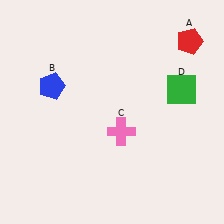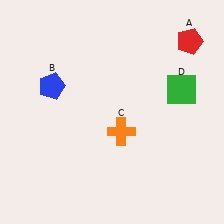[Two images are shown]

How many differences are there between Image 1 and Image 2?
There is 1 difference between the two images.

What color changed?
The cross (C) changed from pink in Image 1 to orange in Image 2.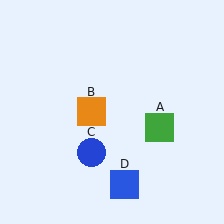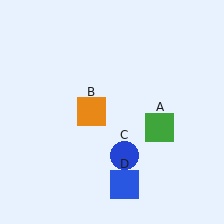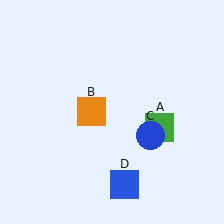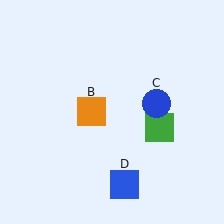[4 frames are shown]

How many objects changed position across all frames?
1 object changed position: blue circle (object C).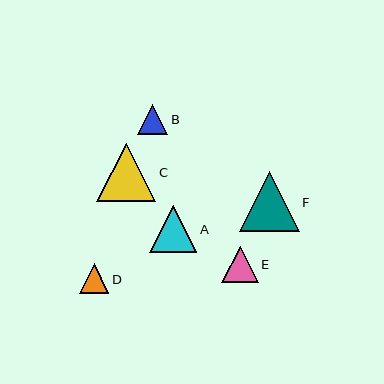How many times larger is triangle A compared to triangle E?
Triangle A is approximately 1.3 times the size of triangle E.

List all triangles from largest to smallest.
From largest to smallest: F, C, A, E, B, D.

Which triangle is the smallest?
Triangle D is the smallest with a size of approximately 30 pixels.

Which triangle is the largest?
Triangle F is the largest with a size of approximately 60 pixels.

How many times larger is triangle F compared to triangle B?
Triangle F is approximately 2.0 times the size of triangle B.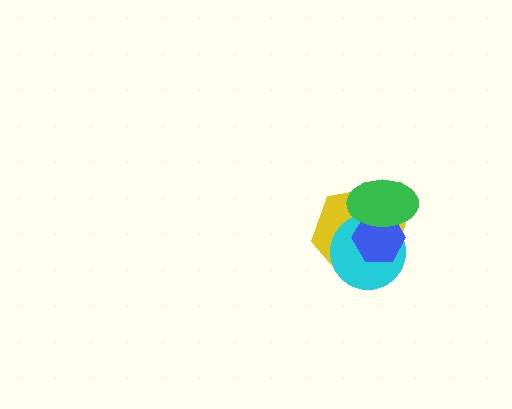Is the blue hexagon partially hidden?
Yes, it is partially covered by another shape.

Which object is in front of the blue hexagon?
The green ellipse is in front of the blue hexagon.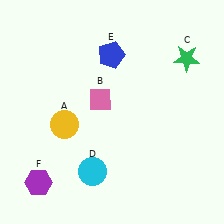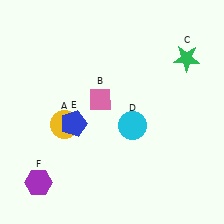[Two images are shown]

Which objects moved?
The objects that moved are: the cyan circle (D), the blue pentagon (E).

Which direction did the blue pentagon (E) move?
The blue pentagon (E) moved down.